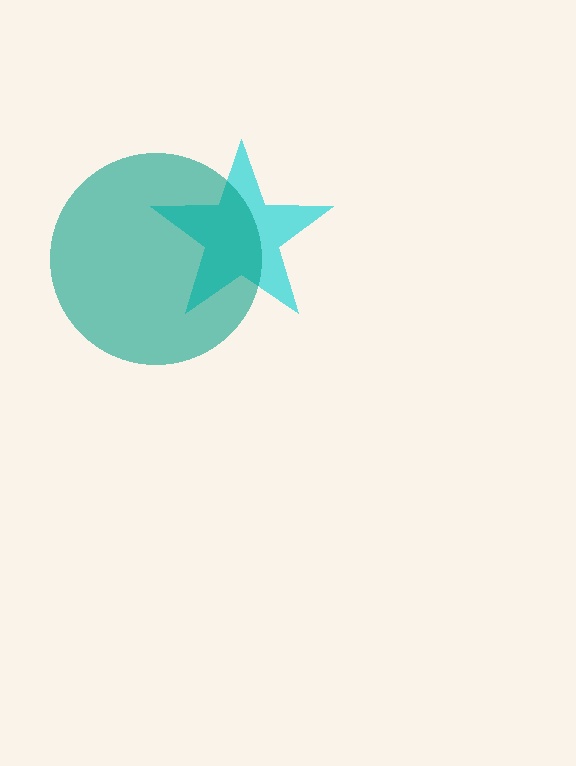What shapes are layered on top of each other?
The layered shapes are: a cyan star, a teal circle.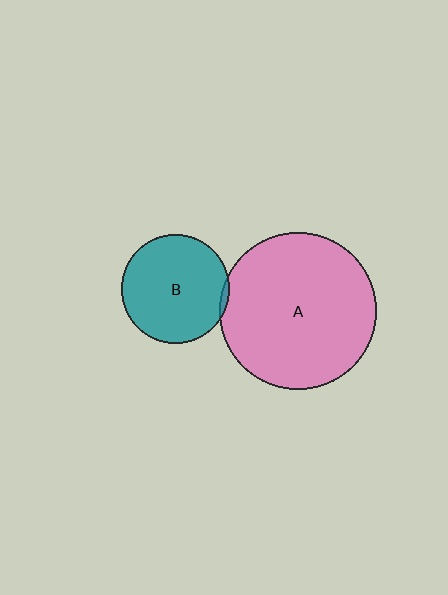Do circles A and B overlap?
Yes.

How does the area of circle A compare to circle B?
Approximately 2.1 times.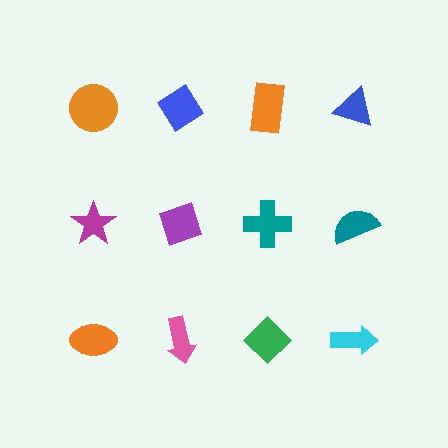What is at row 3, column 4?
A cyan arrow.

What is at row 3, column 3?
A green diamond.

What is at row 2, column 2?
A purple diamond.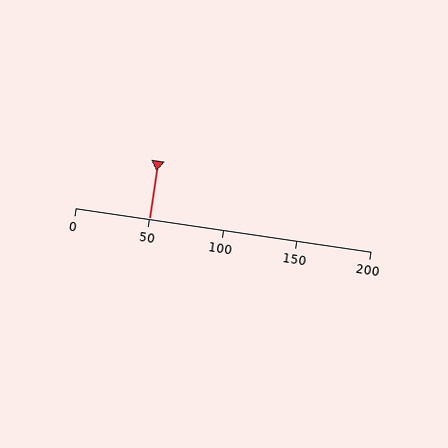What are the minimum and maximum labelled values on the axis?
The axis runs from 0 to 200.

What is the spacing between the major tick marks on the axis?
The major ticks are spaced 50 apart.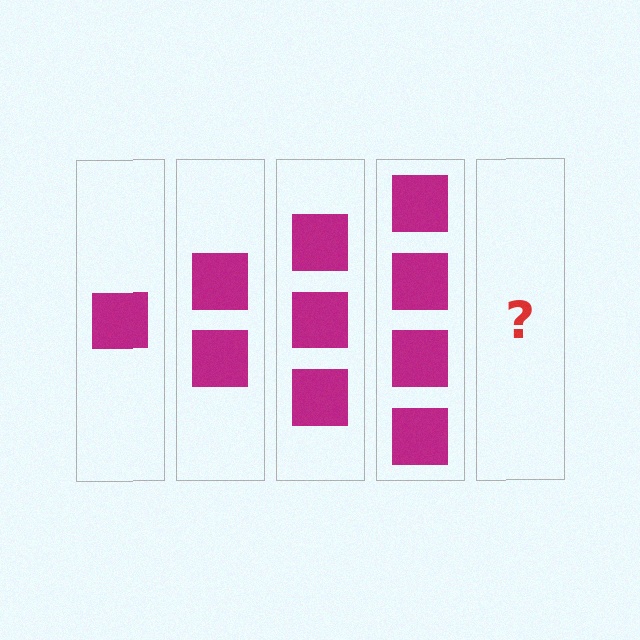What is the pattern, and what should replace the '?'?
The pattern is that each step adds one more square. The '?' should be 5 squares.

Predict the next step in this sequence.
The next step is 5 squares.